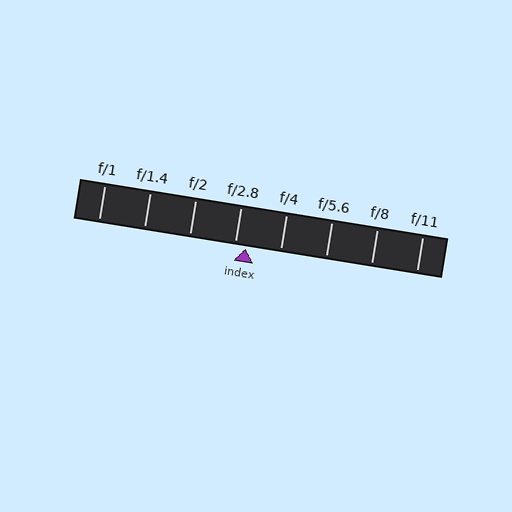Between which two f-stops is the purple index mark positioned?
The index mark is between f/2.8 and f/4.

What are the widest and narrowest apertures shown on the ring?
The widest aperture shown is f/1 and the narrowest is f/11.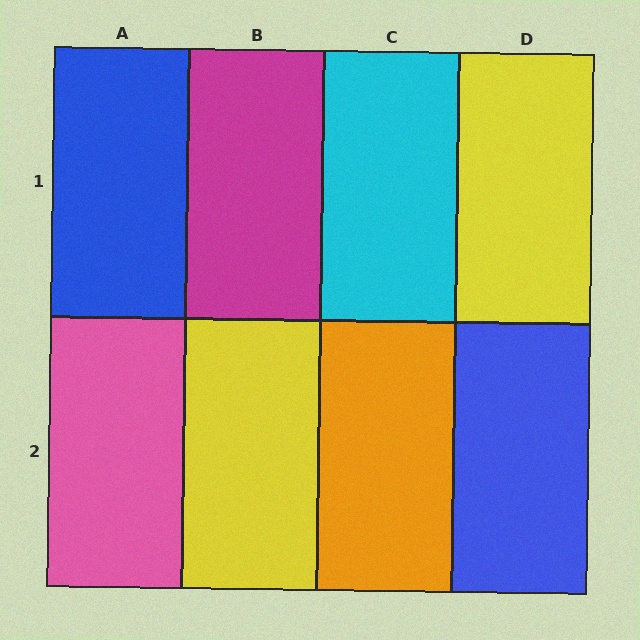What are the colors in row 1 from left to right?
Blue, magenta, cyan, yellow.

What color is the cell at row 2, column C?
Orange.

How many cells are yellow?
2 cells are yellow.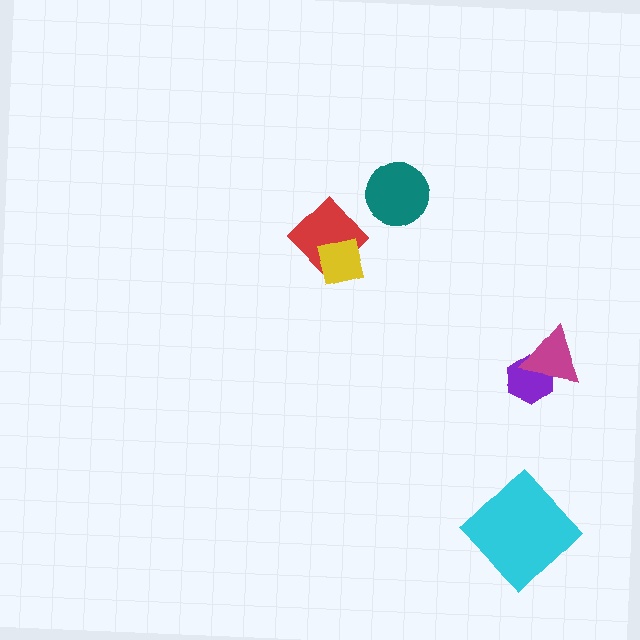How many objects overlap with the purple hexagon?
1 object overlaps with the purple hexagon.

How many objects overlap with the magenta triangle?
1 object overlaps with the magenta triangle.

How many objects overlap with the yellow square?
1 object overlaps with the yellow square.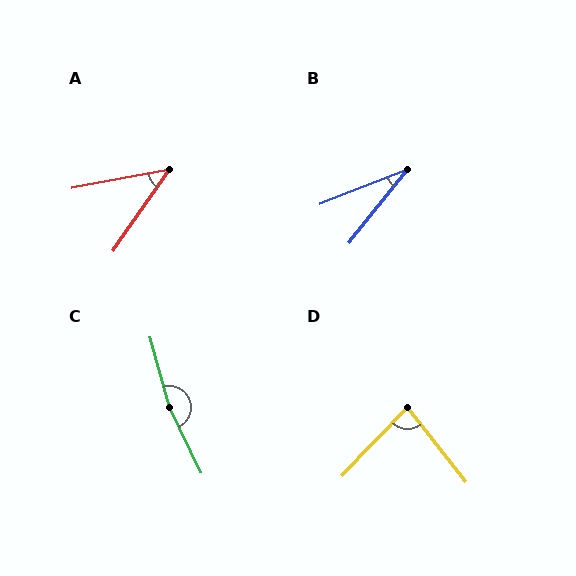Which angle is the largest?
C, at approximately 170 degrees.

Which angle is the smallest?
B, at approximately 30 degrees.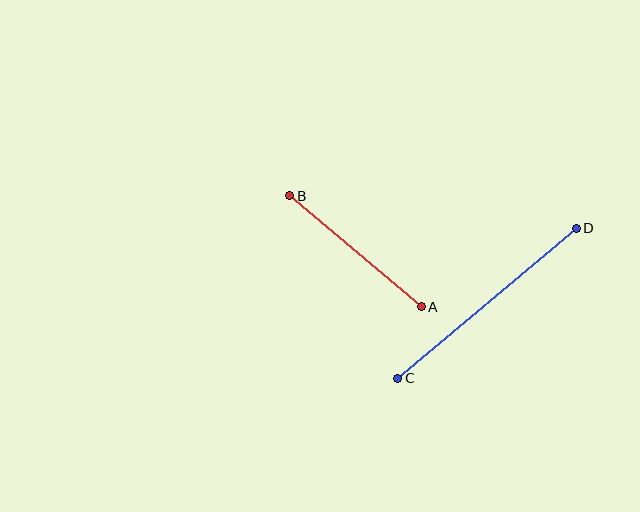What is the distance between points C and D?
The distance is approximately 233 pixels.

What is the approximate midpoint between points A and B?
The midpoint is at approximately (356, 251) pixels.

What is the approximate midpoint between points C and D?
The midpoint is at approximately (487, 303) pixels.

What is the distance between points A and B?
The distance is approximately 172 pixels.